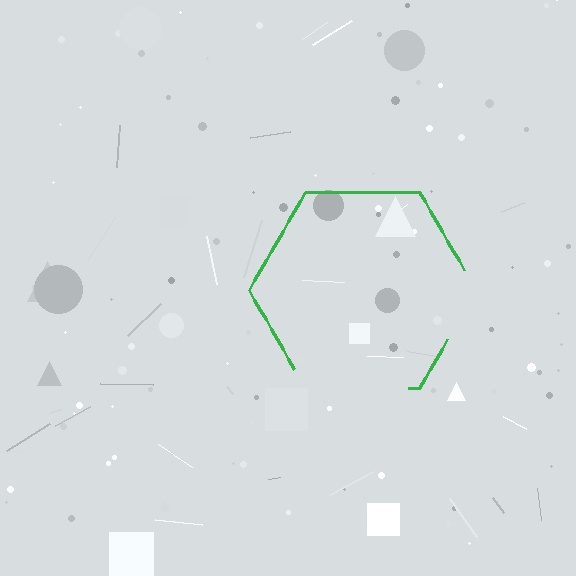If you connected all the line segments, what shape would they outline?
They would outline a hexagon.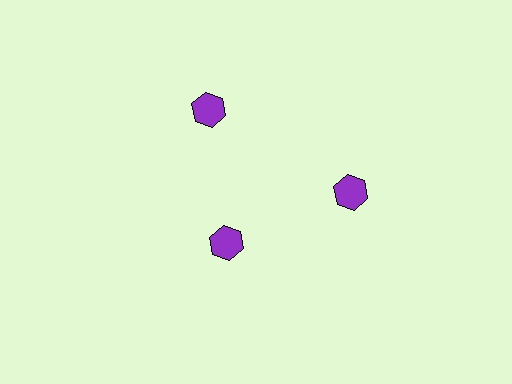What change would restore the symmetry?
The symmetry would be restored by moving it outward, back onto the ring so that all 3 hexagons sit at equal angles and equal distance from the center.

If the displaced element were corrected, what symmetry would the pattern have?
It would have 3-fold rotational symmetry — the pattern would map onto itself every 120 degrees.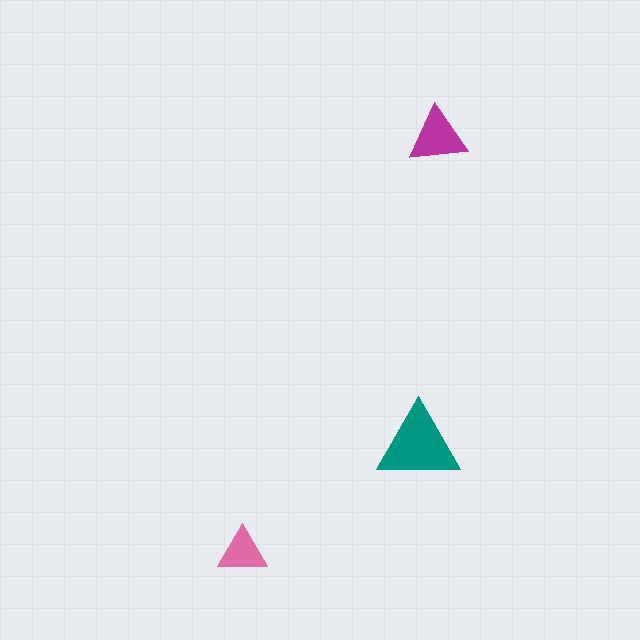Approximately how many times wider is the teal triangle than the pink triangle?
About 1.5 times wider.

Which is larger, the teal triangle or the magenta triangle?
The teal one.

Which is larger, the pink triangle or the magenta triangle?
The magenta one.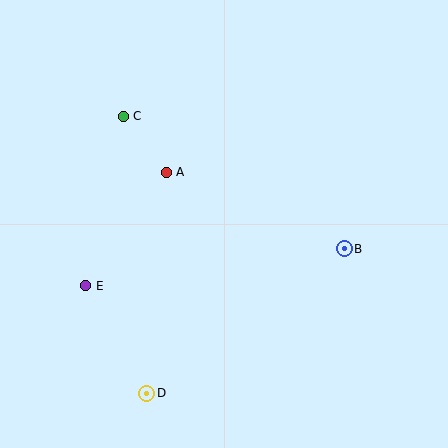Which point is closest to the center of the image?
Point A at (166, 172) is closest to the center.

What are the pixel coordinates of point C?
Point C is at (123, 116).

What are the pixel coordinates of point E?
Point E is at (86, 286).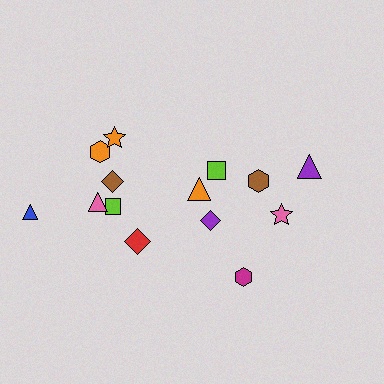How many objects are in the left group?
There are 8 objects.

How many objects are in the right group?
There are 6 objects.